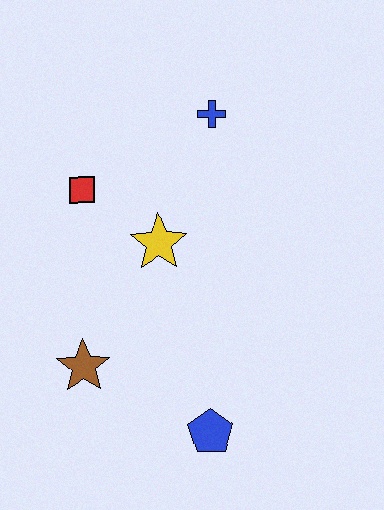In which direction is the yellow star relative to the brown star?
The yellow star is above the brown star.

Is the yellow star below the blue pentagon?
No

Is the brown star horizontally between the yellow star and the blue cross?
No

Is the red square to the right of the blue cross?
No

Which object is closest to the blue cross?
The yellow star is closest to the blue cross.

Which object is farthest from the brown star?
The blue cross is farthest from the brown star.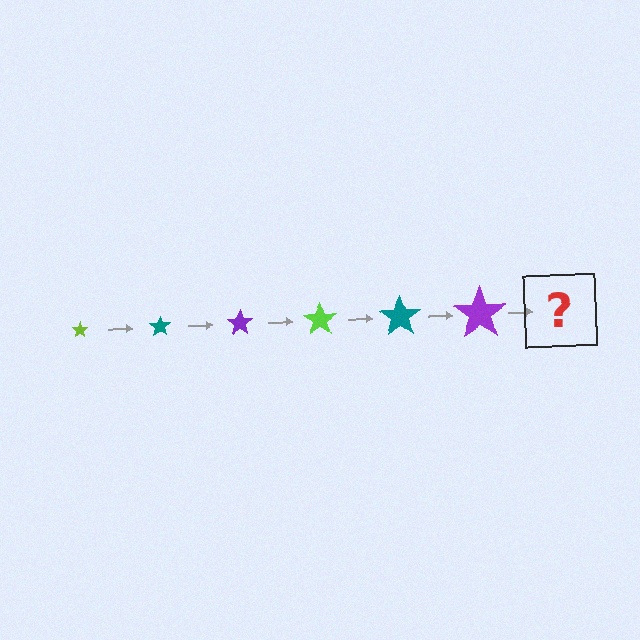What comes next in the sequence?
The next element should be a lime star, larger than the previous one.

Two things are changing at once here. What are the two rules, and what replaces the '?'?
The two rules are that the star grows larger each step and the color cycles through lime, teal, and purple. The '?' should be a lime star, larger than the previous one.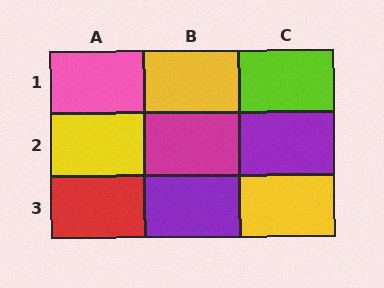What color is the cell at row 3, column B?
Purple.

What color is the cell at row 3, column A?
Red.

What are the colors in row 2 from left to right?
Yellow, magenta, purple.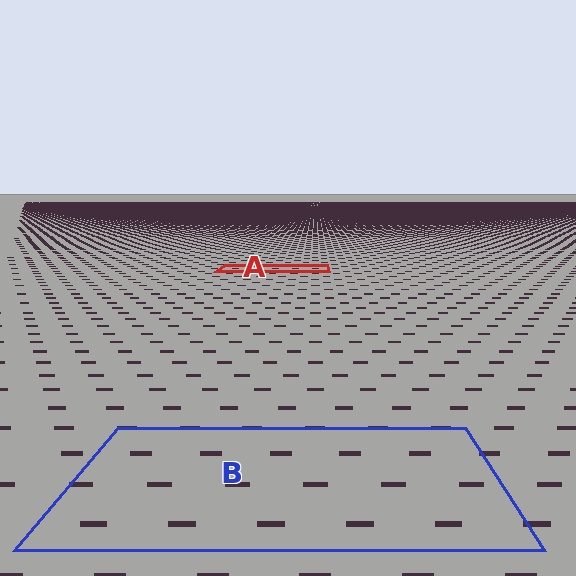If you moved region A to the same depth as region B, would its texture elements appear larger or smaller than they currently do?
They would appear larger. At a closer depth, the same texture elements are projected at a bigger on-screen size.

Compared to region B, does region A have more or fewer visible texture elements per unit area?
Region A has more texture elements per unit area — they are packed more densely because it is farther away.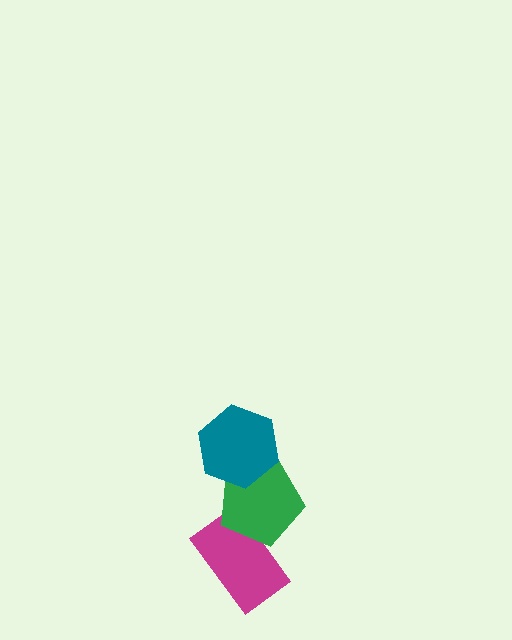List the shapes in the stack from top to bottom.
From top to bottom: the teal hexagon, the green pentagon, the magenta rectangle.